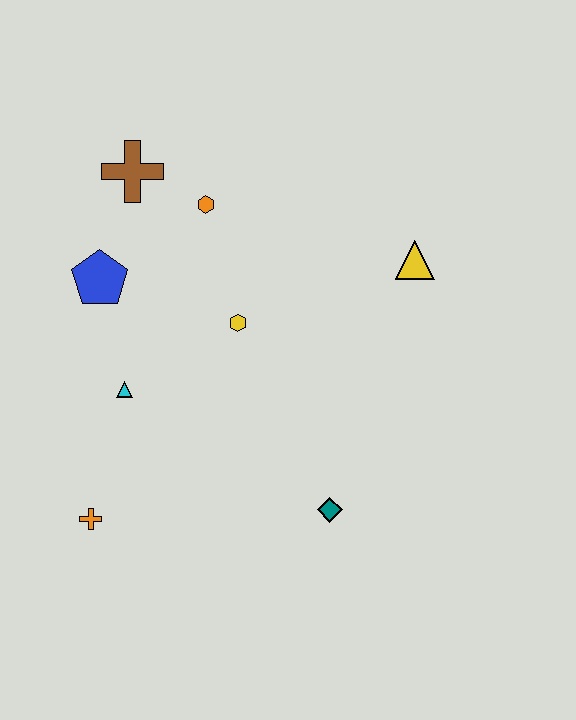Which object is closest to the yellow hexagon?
The orange hexagon is closest to the yellow hexagon.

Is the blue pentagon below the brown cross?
Yes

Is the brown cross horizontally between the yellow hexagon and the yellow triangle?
No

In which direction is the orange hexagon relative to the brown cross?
The orange hexagon is to the right of the brown cross.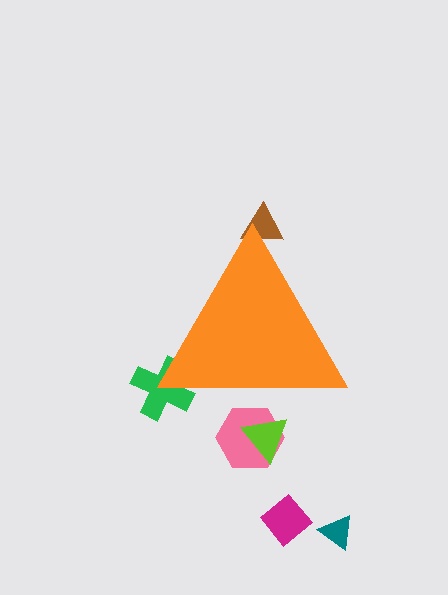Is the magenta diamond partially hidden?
No, the magenta diamond is fully visible.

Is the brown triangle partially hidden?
Yes, the brown triangle is partially hidden behind the orange triangle.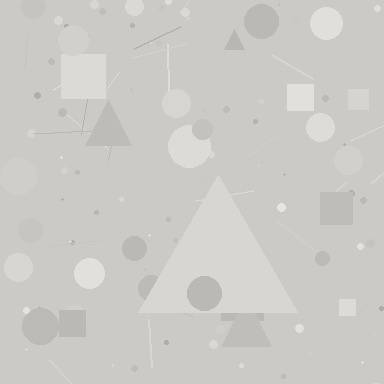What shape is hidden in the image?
A triangle is hidden in the image.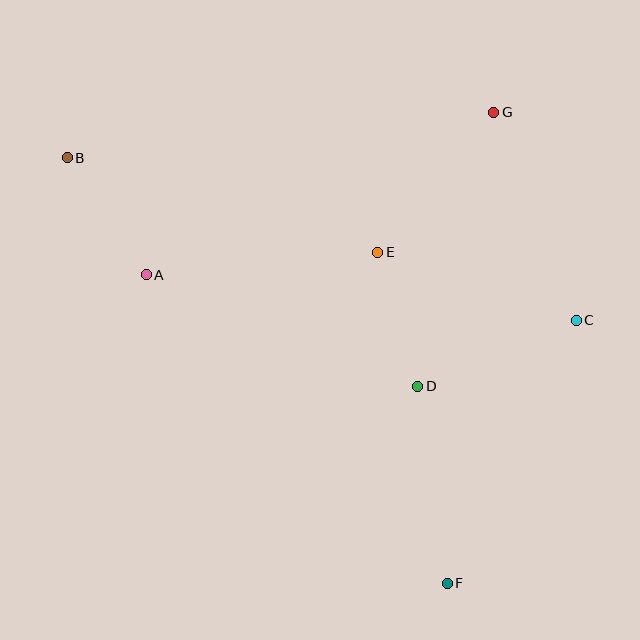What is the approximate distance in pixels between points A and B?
The distance between A and B is approximately 141 pixels.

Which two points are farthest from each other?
Points B and F are farthest from each other.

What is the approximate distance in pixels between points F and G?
The distance between F and G is approximately 473 pixels.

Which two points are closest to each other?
Points D and E are closest to each other.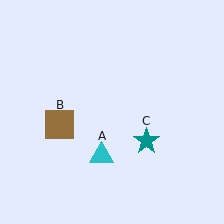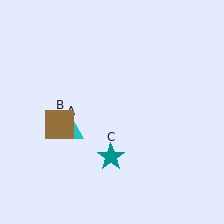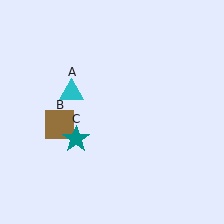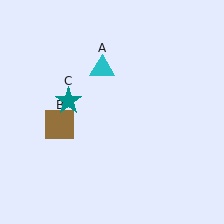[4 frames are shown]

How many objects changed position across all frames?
2 objects changed position: cyan triangle (object A), teal star (object C).